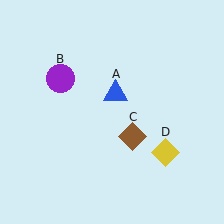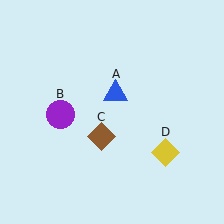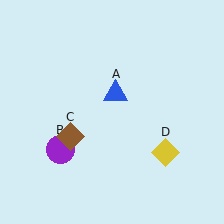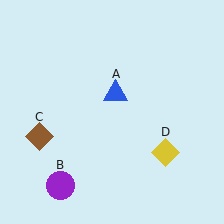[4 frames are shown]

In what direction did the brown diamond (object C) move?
The brown diamond (object C) moved left.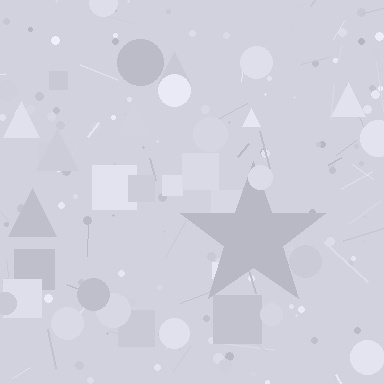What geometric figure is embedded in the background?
A star is embedded in the background.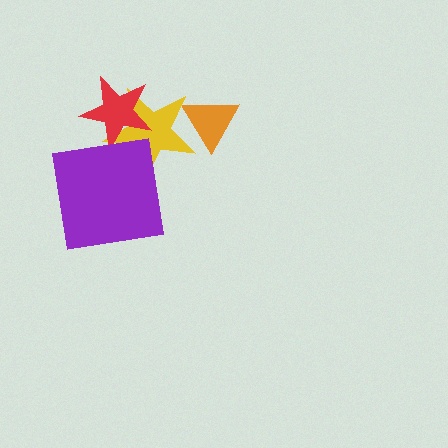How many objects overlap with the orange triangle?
1 object overlaps with the orange triangle.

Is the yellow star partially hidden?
Yes, it is partially covered by another shape.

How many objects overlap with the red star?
1 object overlaps with the red star.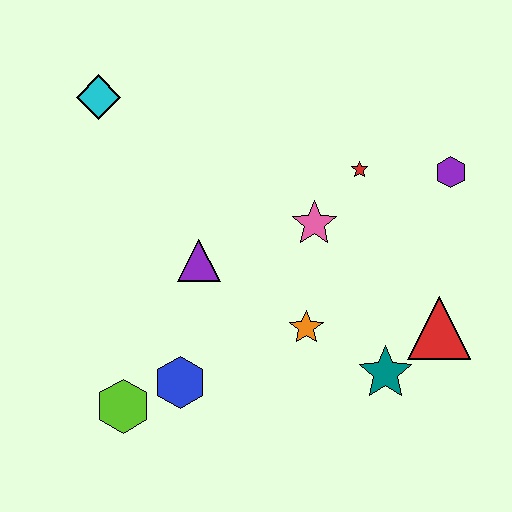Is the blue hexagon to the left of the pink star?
Yes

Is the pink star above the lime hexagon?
Yes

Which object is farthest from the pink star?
The lime hexagon is farthest from the pink star.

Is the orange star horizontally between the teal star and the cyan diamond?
Yes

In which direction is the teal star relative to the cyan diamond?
The teal star is to the right of the cyan diamond.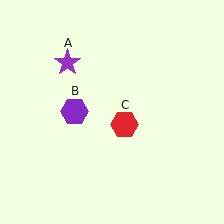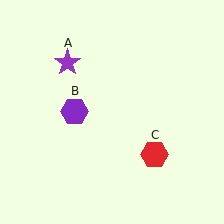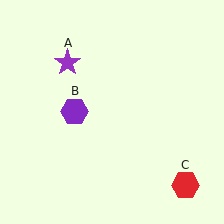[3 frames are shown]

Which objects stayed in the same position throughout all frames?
Purple star (object A) and purple hexagon (object B) remained stationary.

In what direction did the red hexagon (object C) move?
The red hexagon (object C) moved down and to the right.